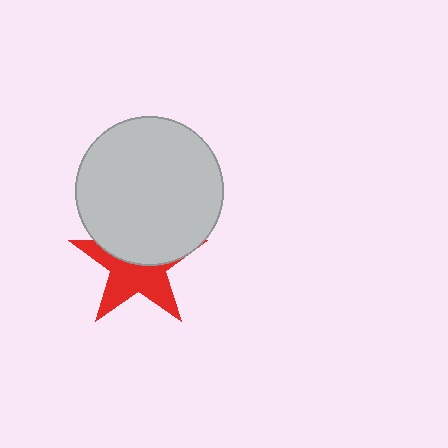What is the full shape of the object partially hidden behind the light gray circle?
The partially hidden object is a red star.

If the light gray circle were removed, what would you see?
You would see the complete red star.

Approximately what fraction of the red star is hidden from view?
Roughly 47% of the red star is hidden behind the light gray circle.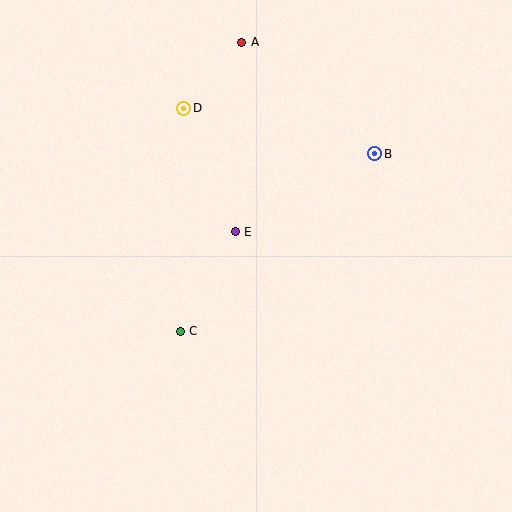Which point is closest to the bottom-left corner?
Point C is closest to the bottom-left corner.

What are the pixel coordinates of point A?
Point A is at (242, 42).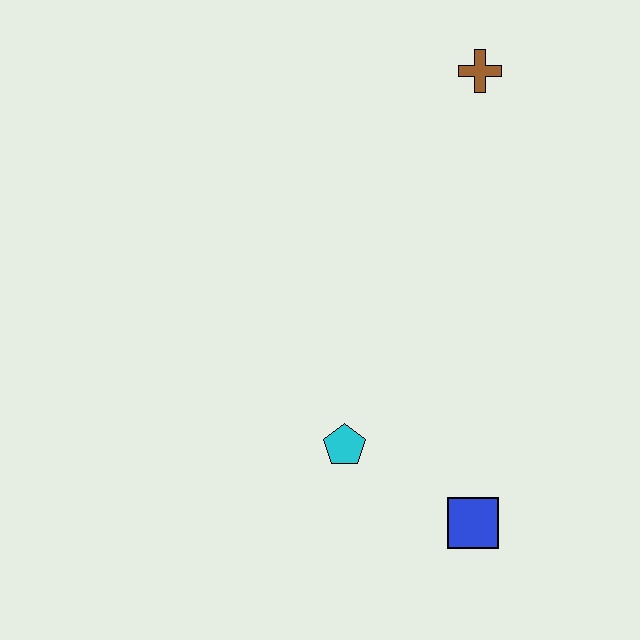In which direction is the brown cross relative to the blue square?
The brown cross is above the blue square.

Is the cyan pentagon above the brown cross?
No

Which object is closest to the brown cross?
The cyan pentagon is closest to the brown cross.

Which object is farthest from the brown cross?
The blue square is farthest from the brown cross.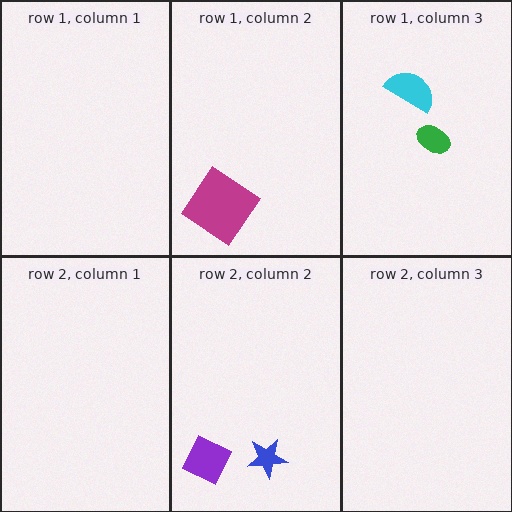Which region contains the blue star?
The row 2, column 2 region.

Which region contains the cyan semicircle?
The row 1, column 3 region.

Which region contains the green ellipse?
The row 1, column 3 region.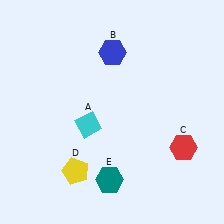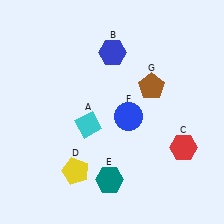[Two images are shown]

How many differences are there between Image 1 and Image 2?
There are 2 differences between the two images.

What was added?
A blue circle (F), a brown pentagon (G) were added in Image 2.